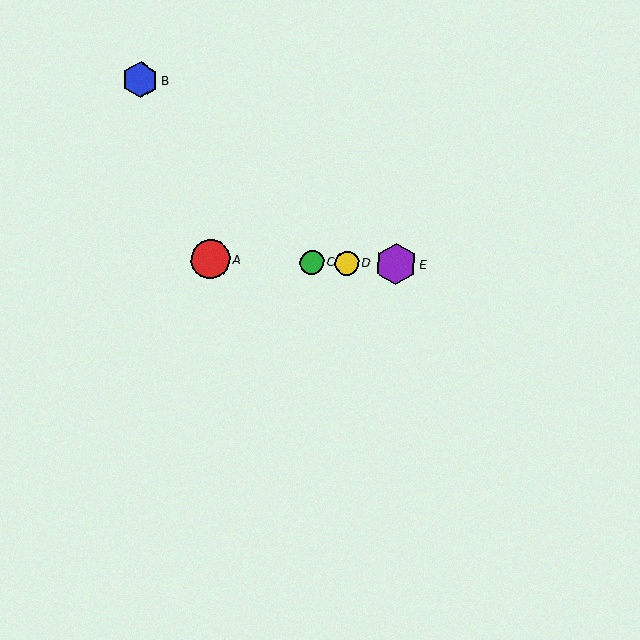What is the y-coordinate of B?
Object B is at y≈80.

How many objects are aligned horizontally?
4 objects (A, C, D, E) are aligned horizontally.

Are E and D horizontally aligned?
Yes, both are at y≈264.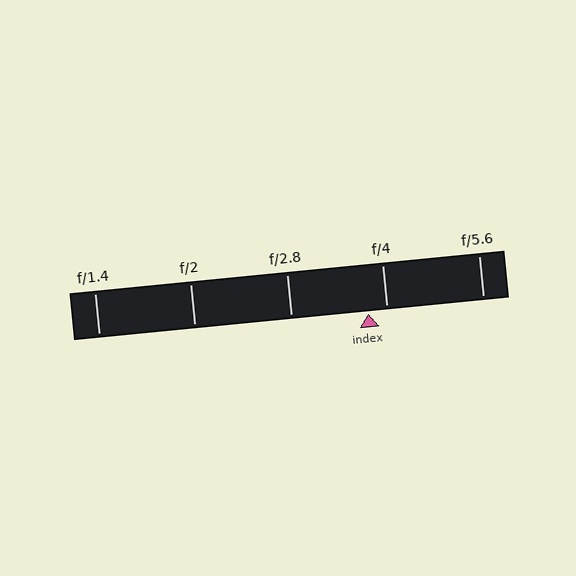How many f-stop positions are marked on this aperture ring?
There are 5 f-stop positions marked.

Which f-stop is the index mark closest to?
The index mark is closest to f/4.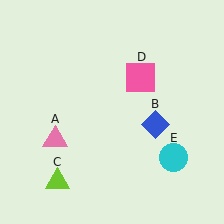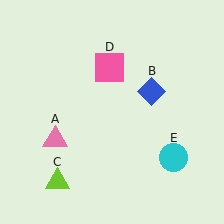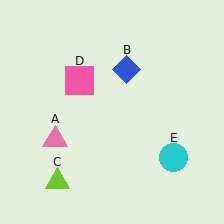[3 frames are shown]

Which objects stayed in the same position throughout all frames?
Pink triangle (object A) and lime triangle (object C) and cyan circle (object E) remained stationary.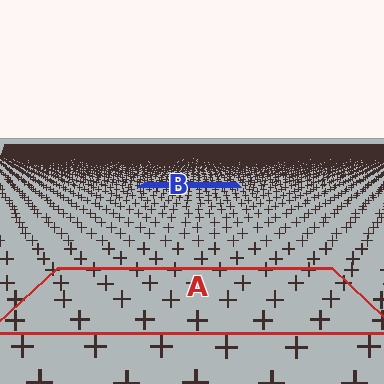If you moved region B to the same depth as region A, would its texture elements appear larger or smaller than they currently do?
They would appear larger. At a closer depth, the same texture elements are projected at a bigger on-screen size.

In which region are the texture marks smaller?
The texture marks are smaller in region B, because it is farther away.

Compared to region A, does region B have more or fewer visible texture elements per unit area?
Region B has more texture elements per unit area — they are packed more densely because it is farther away.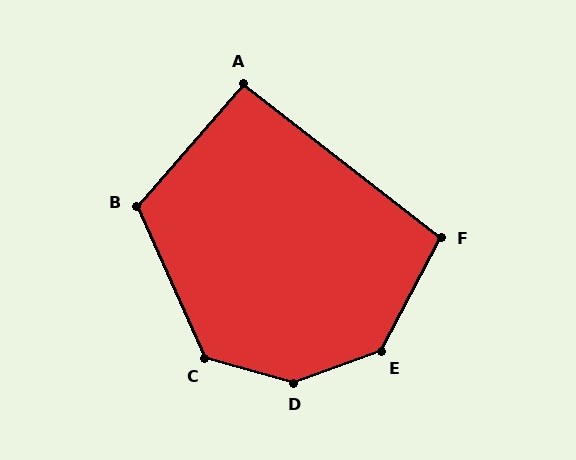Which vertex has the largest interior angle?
D, at approximately 145 degrees.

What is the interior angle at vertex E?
Approximately 137 degrees (obtuse).